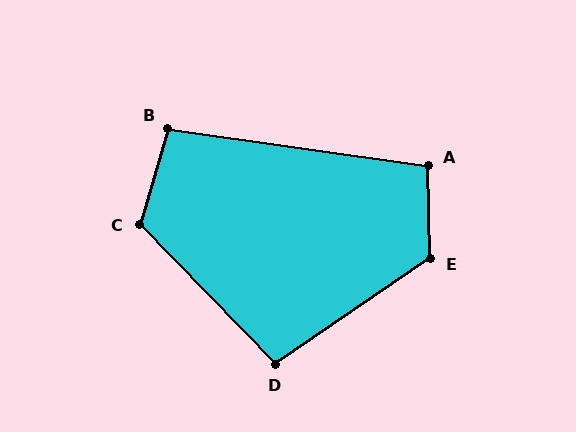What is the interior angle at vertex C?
Approximately 119 degrees (obtuse).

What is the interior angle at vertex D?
Approximately 100 degrees (obtuse).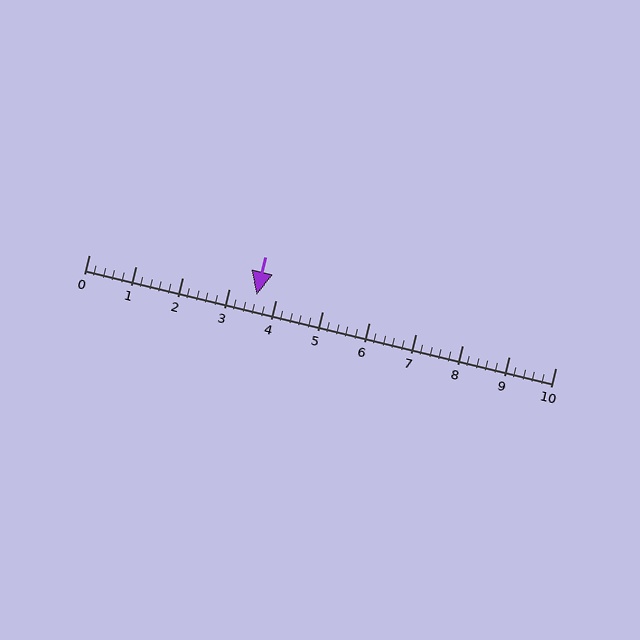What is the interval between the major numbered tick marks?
The major tick marks are spaced 1 units apart.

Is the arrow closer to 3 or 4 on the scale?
The arrow is closer to 4.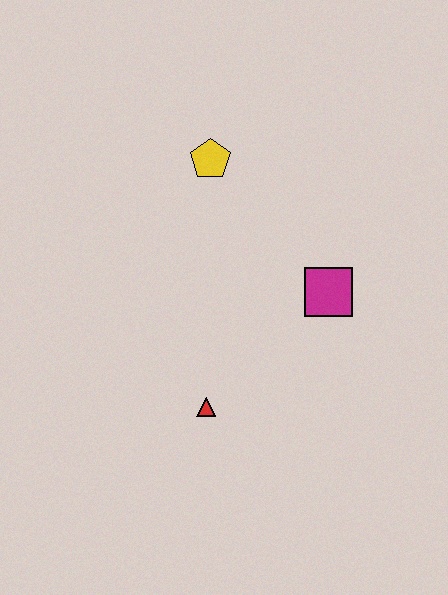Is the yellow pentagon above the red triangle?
Yes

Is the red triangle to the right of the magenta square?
No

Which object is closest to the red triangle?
The magenta square is closest to the red triangle.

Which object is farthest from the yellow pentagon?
The red triangle is farthest from the yellow pentagon.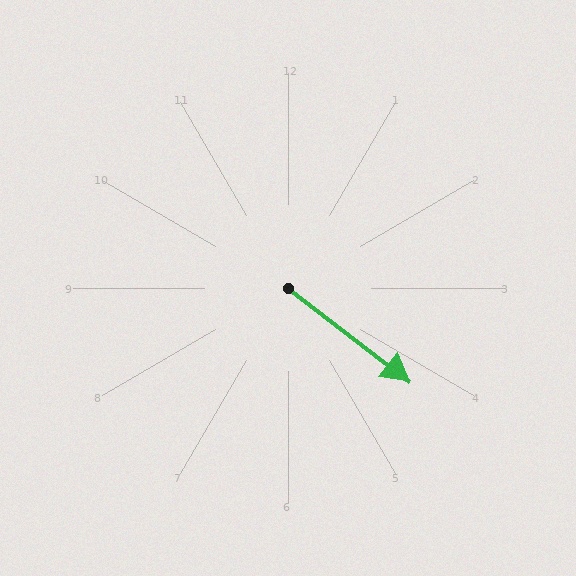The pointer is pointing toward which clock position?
Roughly 4 o'clock.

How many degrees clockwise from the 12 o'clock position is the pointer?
Approximately 127 degrees.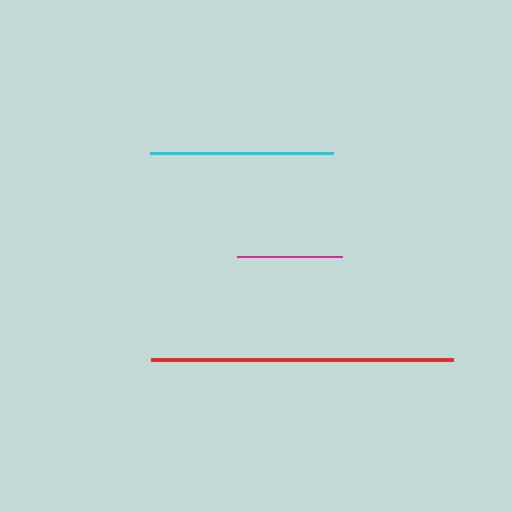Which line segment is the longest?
The red line is the longest at approximately 301 pixels.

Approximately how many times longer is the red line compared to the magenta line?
The red line is approximately 2.9 times the length of the magenta line.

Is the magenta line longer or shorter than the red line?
The red line is longer than the magenta line.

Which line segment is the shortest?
The magenta line is the shortest at approximately 104 pixels.